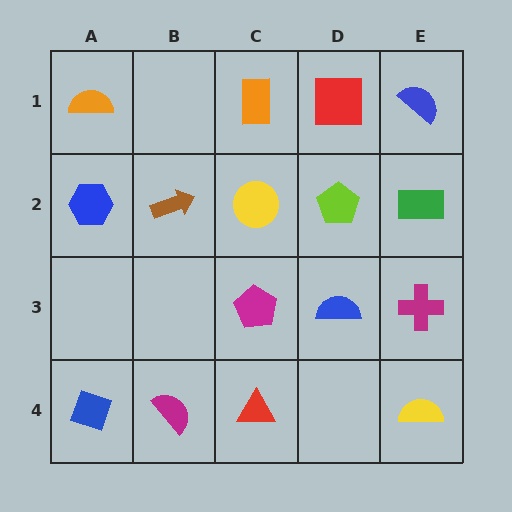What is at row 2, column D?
A lime pentagon.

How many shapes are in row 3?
3 shapes.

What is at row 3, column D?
A blue semicircle.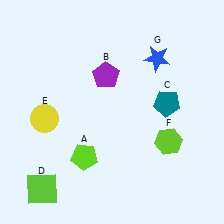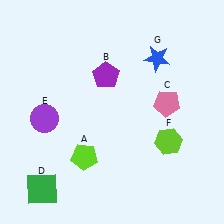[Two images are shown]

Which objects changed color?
C changed from teal to pink. D changed from lime to green. E changed from yellow to purple.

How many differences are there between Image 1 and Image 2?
There are 3 differences between the two images.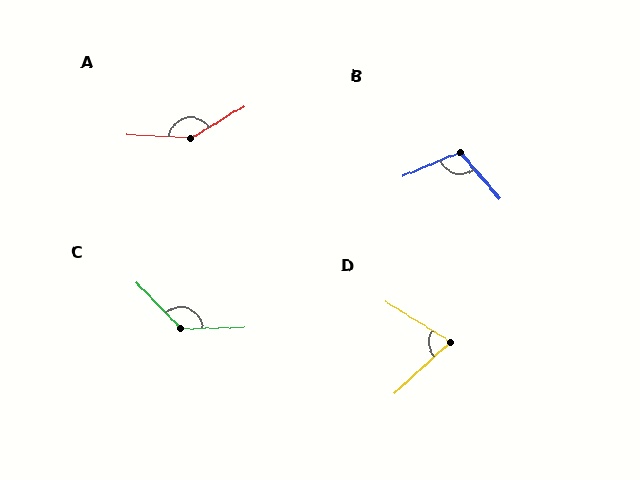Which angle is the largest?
A, at approximately 146 degrees.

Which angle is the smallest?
D, at approximately 74 degrees.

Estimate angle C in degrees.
Approximately 133 degrees.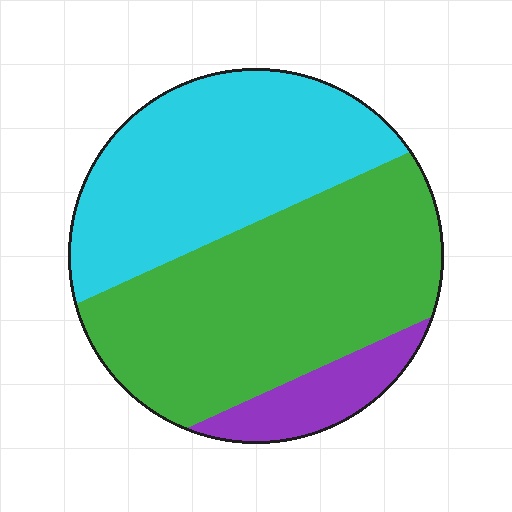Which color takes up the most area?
Green, at roughly 50%.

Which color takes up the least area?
Purple, at roughly 10%.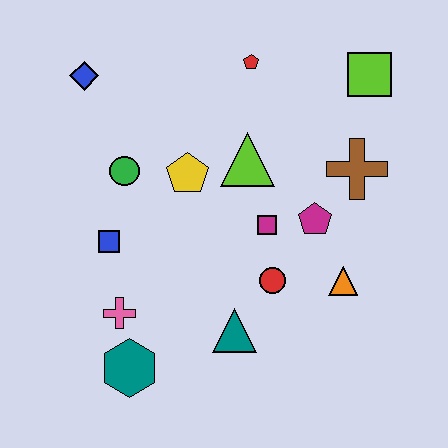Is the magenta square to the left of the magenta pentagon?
Yes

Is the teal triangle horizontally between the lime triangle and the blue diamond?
Yes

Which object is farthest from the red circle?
The blue diamond is farthest from the red circle.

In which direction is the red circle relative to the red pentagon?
The red circle is below the red pentagon.